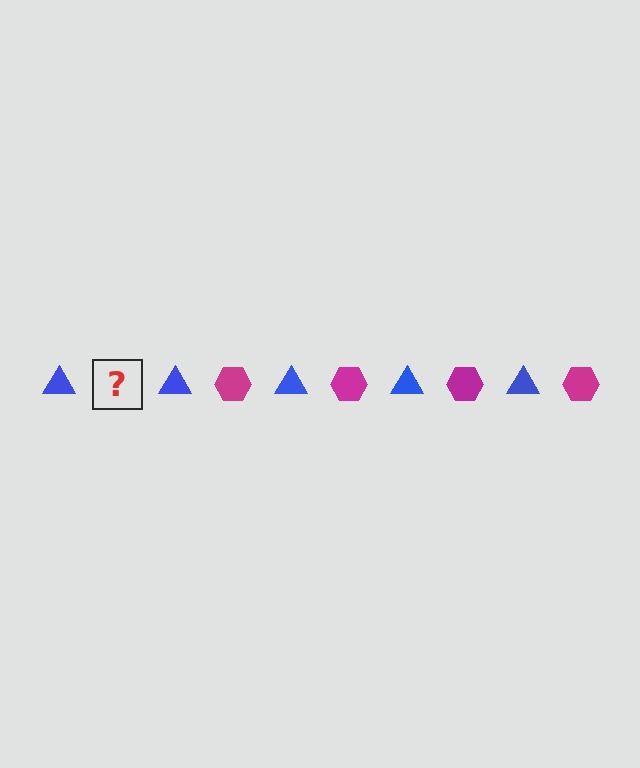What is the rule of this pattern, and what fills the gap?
The rule is that the pattern alternates between blue triangle and magenta hexagon. The gap should be filled with a magenta hexagon.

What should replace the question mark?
The question mark should be replaced with a magenta hexagon.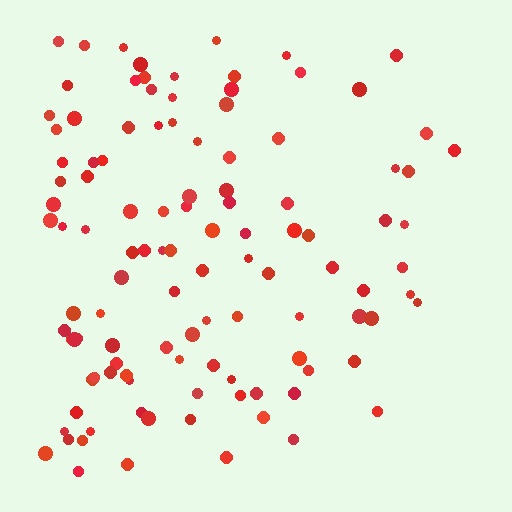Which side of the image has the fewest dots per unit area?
The right.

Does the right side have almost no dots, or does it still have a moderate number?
Still a moderate number, just noticeably fewer than the left.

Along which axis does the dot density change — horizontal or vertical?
Horizontal.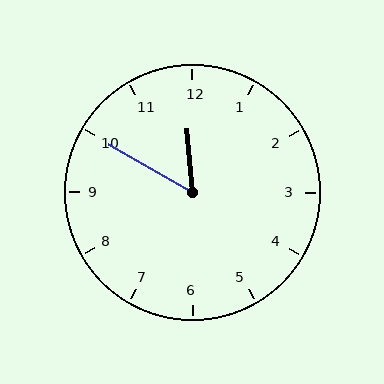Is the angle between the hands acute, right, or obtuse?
It is acute.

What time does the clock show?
11:50.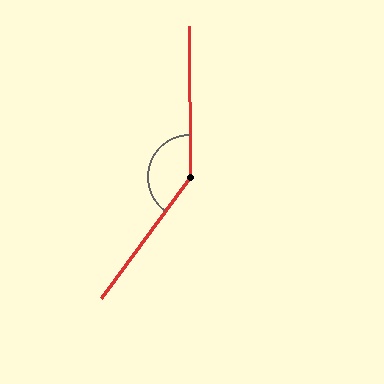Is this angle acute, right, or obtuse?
It is obtuse.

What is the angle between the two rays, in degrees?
Approximately 144 degrees.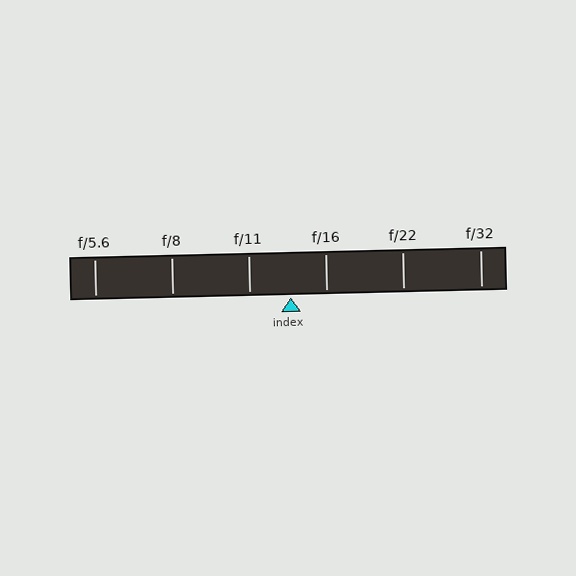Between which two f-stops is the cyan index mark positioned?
The index mark is between f/11 and f/16.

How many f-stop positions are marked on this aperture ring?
There are 6 f-stop positions marked.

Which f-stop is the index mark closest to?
The index mark is closest to f/16.